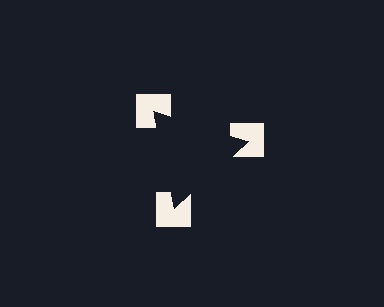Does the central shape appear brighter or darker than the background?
It typically appears slightly darker than the background, even though no actual brightness change is drawn.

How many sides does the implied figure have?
3 sides.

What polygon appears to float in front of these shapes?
An illusory triangle — its edges are inferred from the aligned wedge cuts in the notched squares, not physically drawn.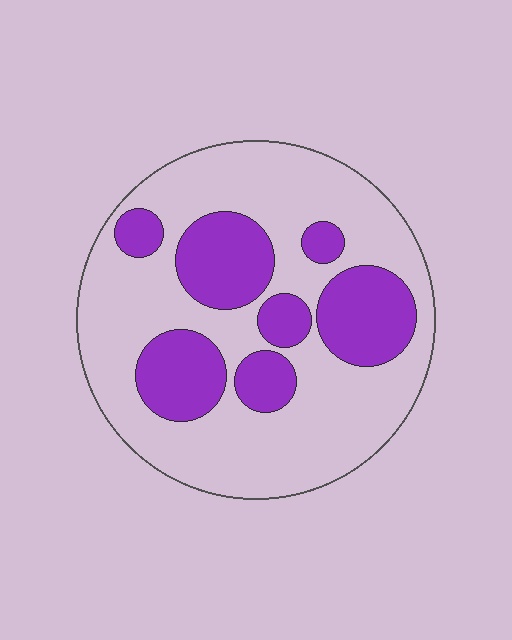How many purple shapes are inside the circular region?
7.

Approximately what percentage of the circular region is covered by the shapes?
Approximately 30%.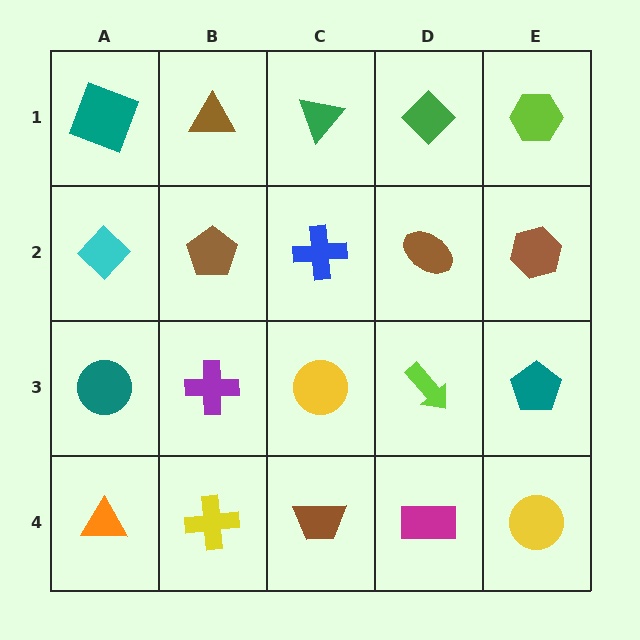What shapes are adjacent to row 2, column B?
A brown triangle (row 1, column B), a purple cross (row 3, column B), a cyan diamond (row 2, column A), a blue cross (row 2, column C).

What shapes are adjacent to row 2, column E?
A lime hexagon (row 1, column E), a teal pentagon (row 3, column E), a brown ellipse (row 2, column D).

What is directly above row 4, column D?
A lime arrow.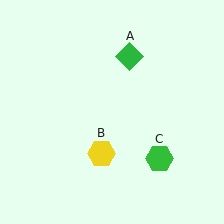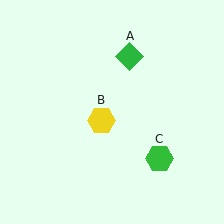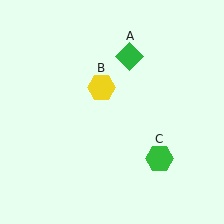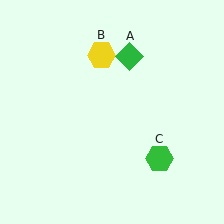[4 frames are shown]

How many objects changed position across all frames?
1 object changed position: yellow hexagon (object B).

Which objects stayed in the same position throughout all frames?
Green diamond (object A) and green hexagon (object C) remained stationary.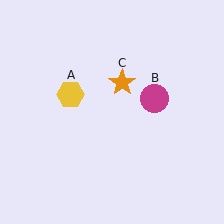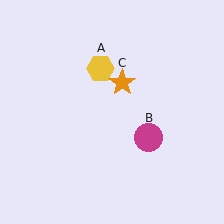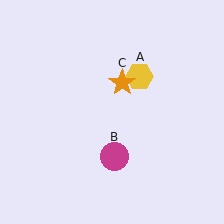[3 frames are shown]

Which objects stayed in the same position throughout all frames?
Orange star (object C) remained stationary.